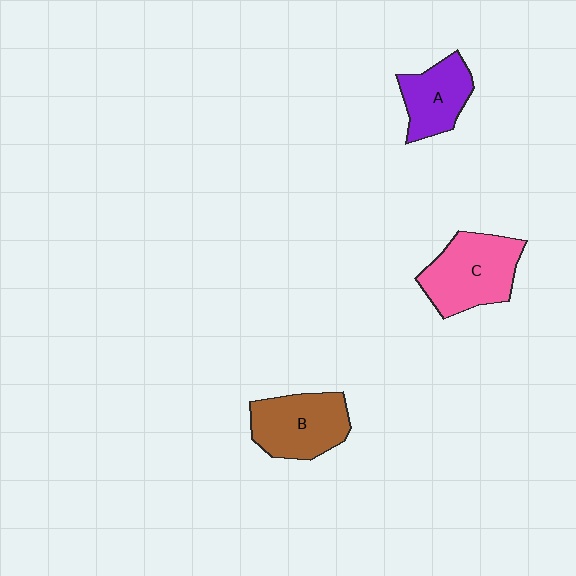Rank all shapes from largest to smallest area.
From largest to smallest: C (pink), B (brown), A (purple).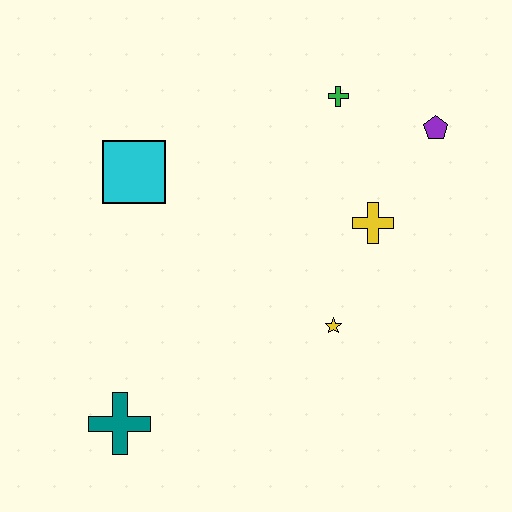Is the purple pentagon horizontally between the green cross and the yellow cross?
No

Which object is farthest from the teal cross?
The purple pentagon is farthest from the teal cross.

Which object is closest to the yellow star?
The yellow cross is closest to the yellow star.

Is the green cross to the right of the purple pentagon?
No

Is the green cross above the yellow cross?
Yes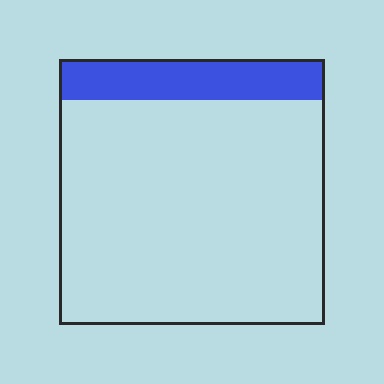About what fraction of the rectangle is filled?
About one sixth (1/6).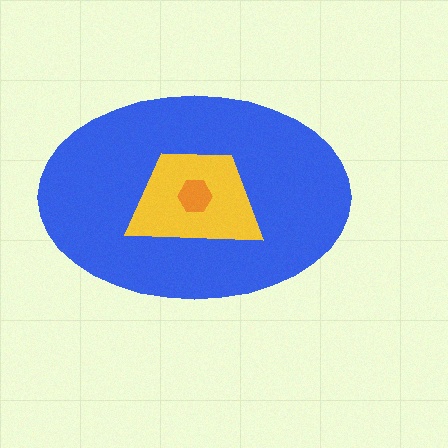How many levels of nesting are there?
3.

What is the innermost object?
The orange hexagon.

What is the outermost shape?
The blue ellipse.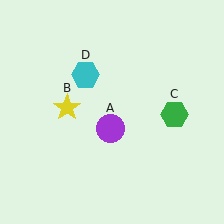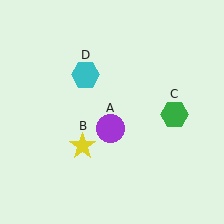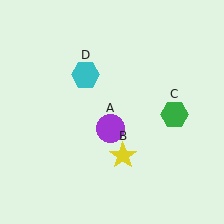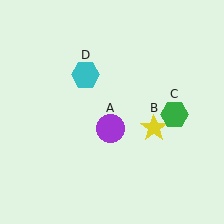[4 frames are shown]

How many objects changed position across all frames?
1 object changed position: yellow star (object B).